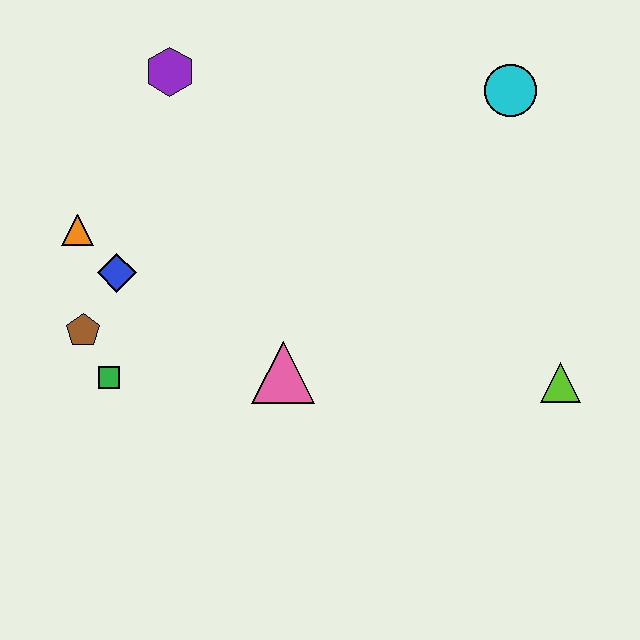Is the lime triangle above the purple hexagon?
No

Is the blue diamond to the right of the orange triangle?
Yes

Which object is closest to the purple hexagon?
The orange triangle is closest to the purple hexagon.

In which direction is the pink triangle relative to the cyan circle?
The pink triangle is below the cyan circle.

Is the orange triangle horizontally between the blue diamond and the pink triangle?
No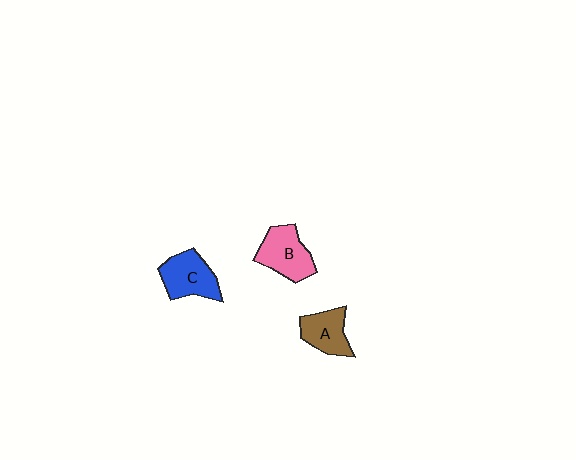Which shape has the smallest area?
Shape A (brown).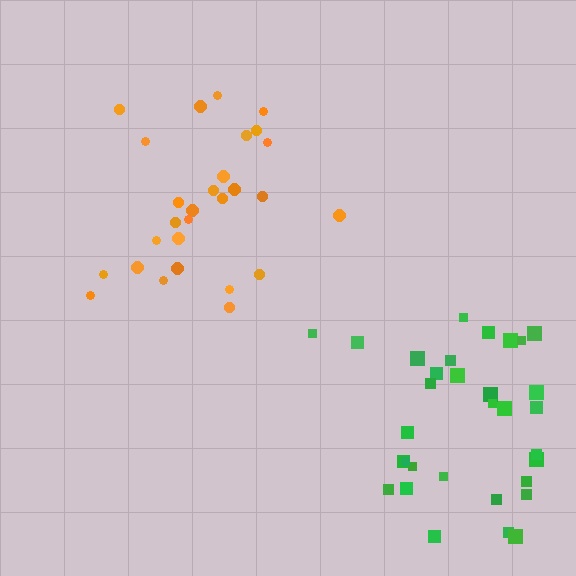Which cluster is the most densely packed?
Orange.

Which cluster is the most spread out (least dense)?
Green.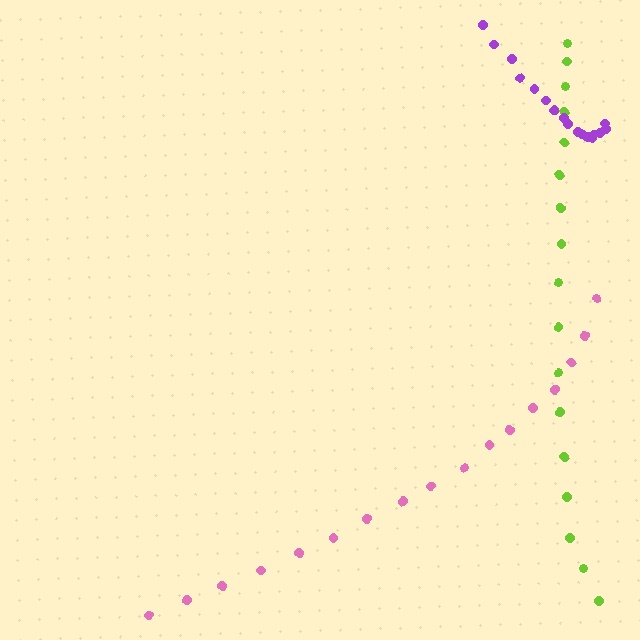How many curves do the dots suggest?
There are 3 distinct paths.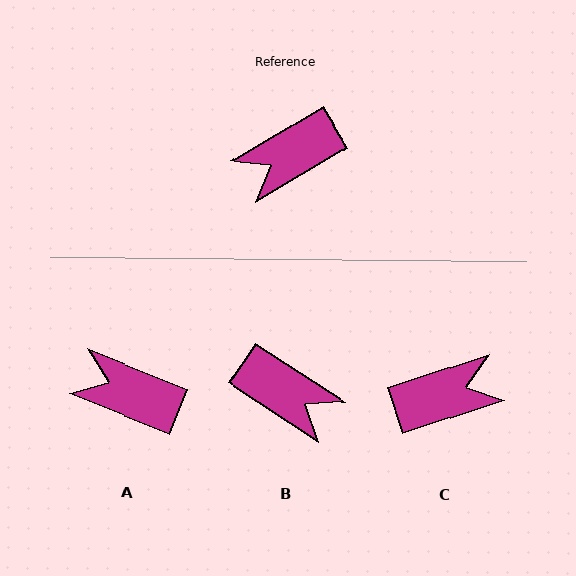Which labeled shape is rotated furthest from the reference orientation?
C, about 167 degrees away.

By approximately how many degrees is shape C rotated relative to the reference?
Approximately 167 degrees counter-clockwise.